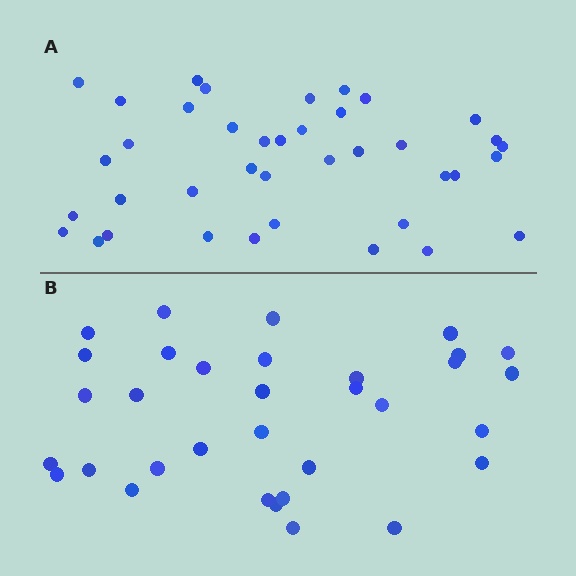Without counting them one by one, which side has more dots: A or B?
Region A (the top region) has more dots.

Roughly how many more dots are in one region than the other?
Region A has about 6 more dots than region B.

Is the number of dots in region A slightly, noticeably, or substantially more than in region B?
Region A has only slightly more — the two regions are fairly close. The ratio is roughly 1.2 to 1.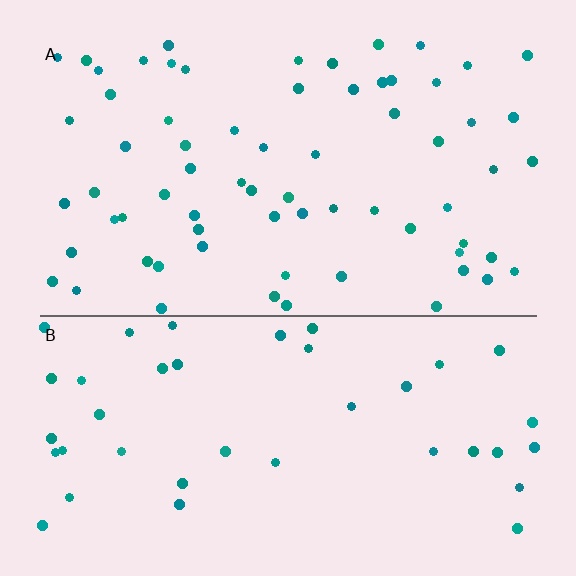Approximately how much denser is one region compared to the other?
Approximately 1.7× — region A over region B.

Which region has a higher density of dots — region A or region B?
A (the top).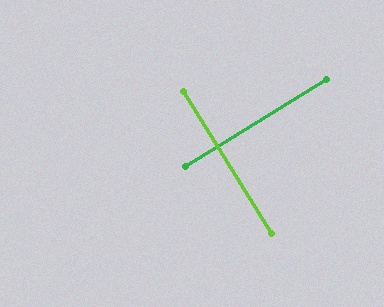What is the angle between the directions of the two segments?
Approximately 90 degrees.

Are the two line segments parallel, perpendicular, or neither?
Perpendicular — they meet at approximately 90°.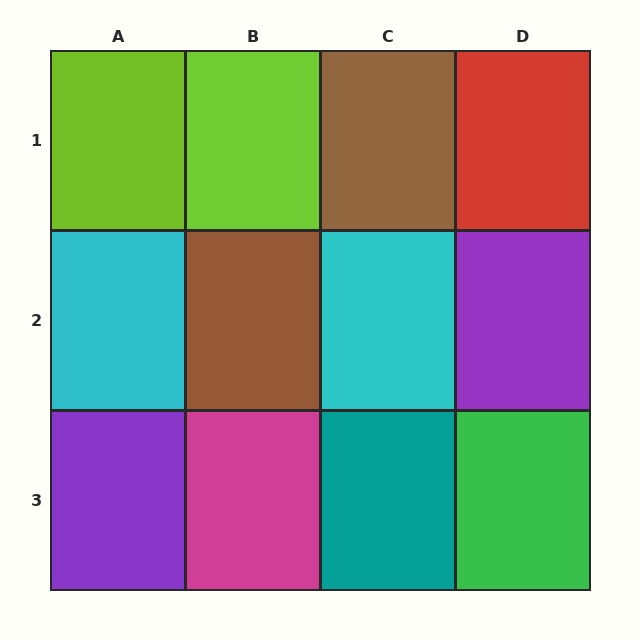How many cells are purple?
2 cells are purple.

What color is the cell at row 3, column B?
Magenta.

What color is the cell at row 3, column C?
Teal.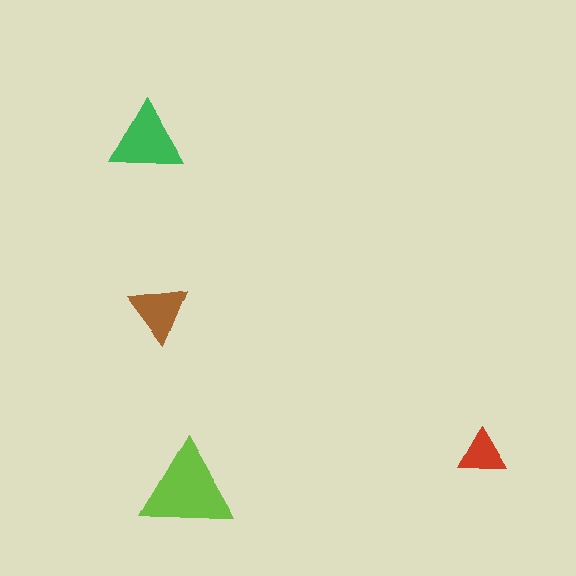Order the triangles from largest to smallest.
the lime one, the green one, the brown one, the red one.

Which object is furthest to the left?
The green triangle is leftmost.